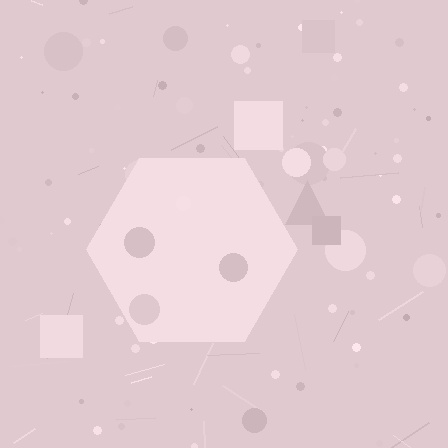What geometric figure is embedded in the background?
A hexagon is embedded in the background.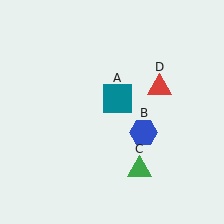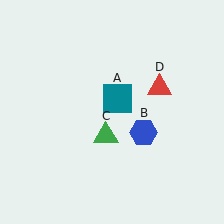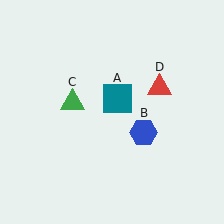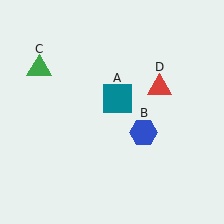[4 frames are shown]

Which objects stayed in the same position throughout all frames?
Teal square (object A) and blue hexagon (object B) and red triangle (object D) remained stationary.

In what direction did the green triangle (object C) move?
The green triangle (object C) moved up and to the left.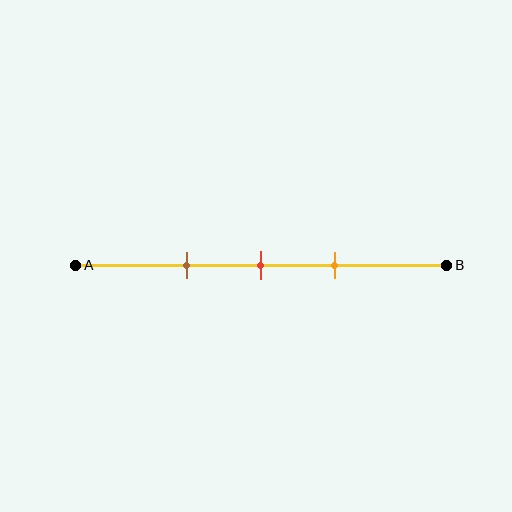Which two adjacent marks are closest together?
The red and orange marks are the closest adjacent pair.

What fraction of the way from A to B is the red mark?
The red mark is approximately 50% (0.5) of the way from A to B.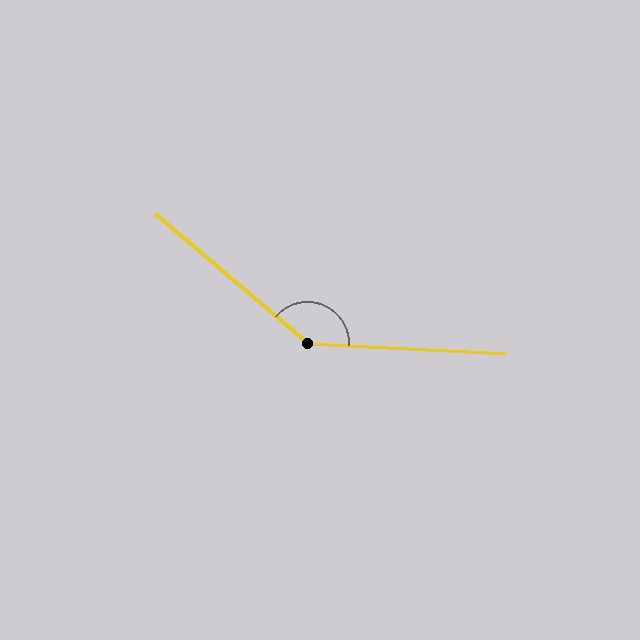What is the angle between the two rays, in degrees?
Approximately 143 degrees.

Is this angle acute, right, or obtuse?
It is obtuse.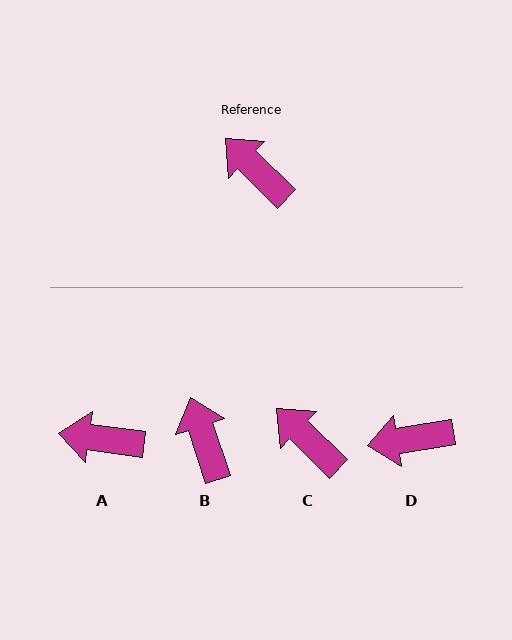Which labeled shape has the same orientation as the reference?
C.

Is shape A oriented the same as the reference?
No, it is off by about 37 degrees.